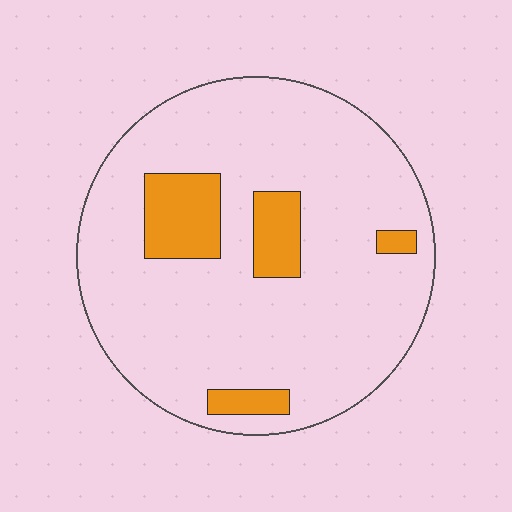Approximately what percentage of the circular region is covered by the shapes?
Approximately 15%.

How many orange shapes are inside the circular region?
4.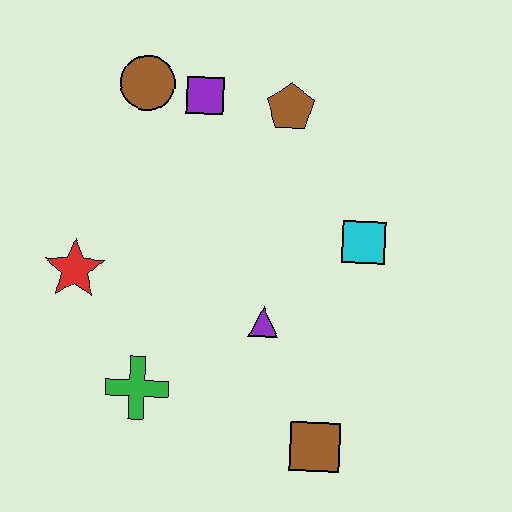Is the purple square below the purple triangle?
No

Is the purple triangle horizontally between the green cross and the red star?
No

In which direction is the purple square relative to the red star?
The purple square is above the red star.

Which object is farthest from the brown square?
The brown circle is farthest from the brown square.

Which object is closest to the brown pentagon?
The purple square is closest to the brown pentagon.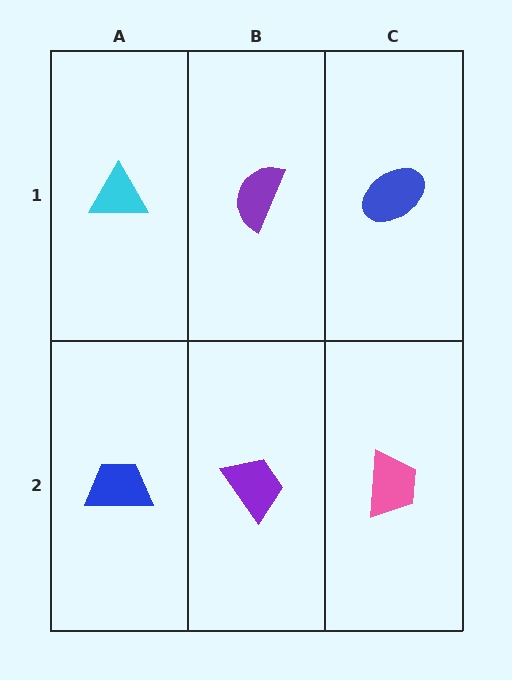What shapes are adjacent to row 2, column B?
A purple semicircle (row 1, column B), a blue trapezoid (row 2, column A), a pink trapezoid (row 2, column C).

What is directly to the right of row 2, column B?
A pink trapezoid.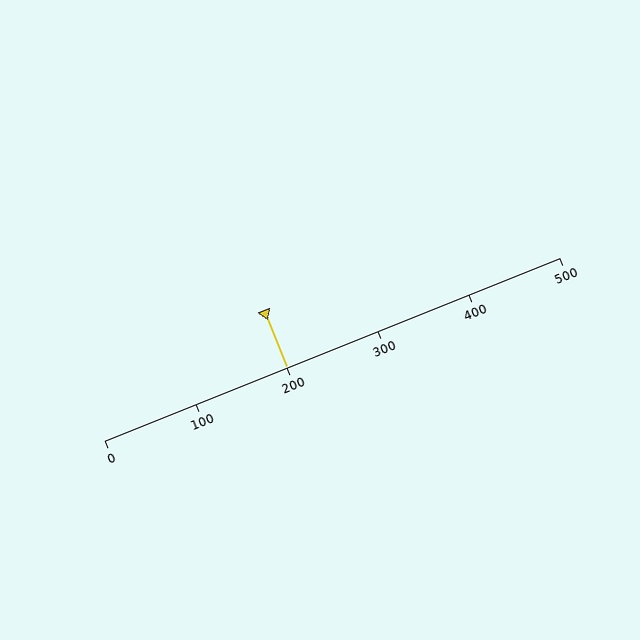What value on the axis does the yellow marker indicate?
The marker indicates approximately 200.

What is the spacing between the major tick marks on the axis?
The major ticks are spaced 100 apart.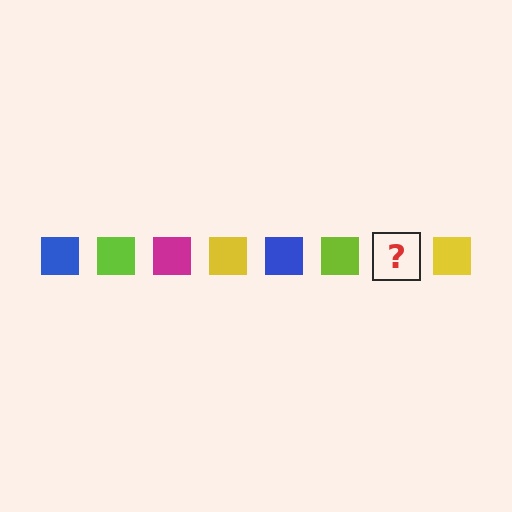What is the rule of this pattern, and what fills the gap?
The rule is that the pattern cycles through blue, lime, magenta, yellow squares. The gap should be filled with a magenta square.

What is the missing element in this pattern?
The missing element is a magenta square.